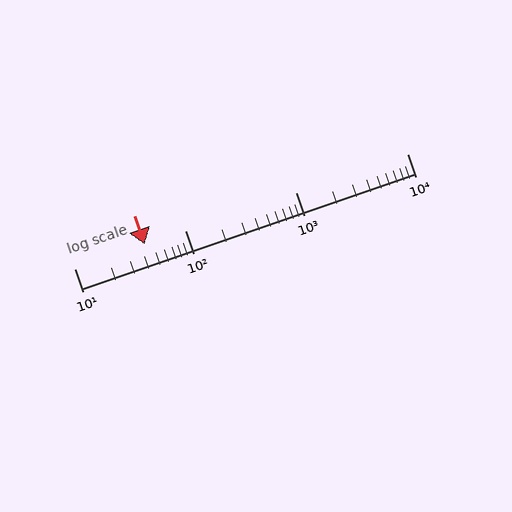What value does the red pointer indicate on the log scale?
The pointer indicates approximately 43.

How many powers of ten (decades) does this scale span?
The scale spans 3 decades, from 10 to 10000.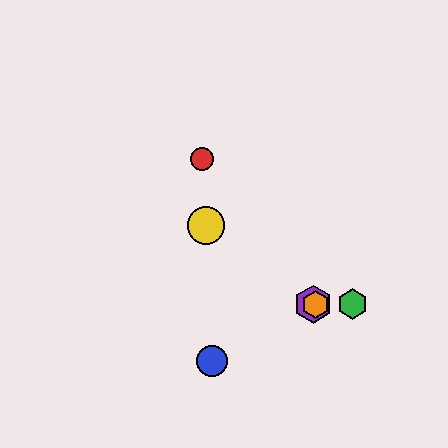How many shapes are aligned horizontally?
3 shapes (the green hexagon, the purple hexagon, the orange hexagon) are aligned horizontally.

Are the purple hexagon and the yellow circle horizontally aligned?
No, the purple hexagon is at y≈304 and the yellow circle is at y≈225.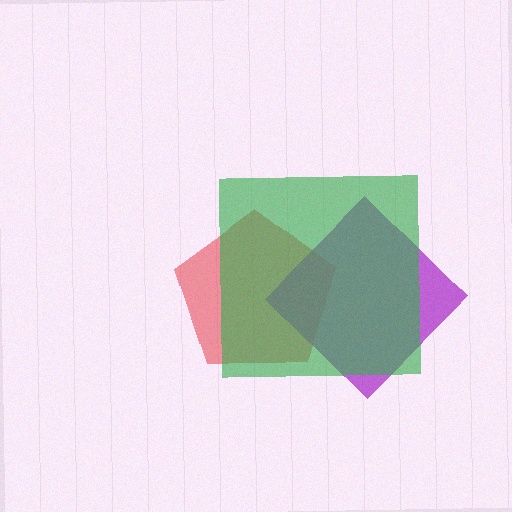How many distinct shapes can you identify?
There are 3 distinct shapes: a red pentagon, a purple diamond, a green square.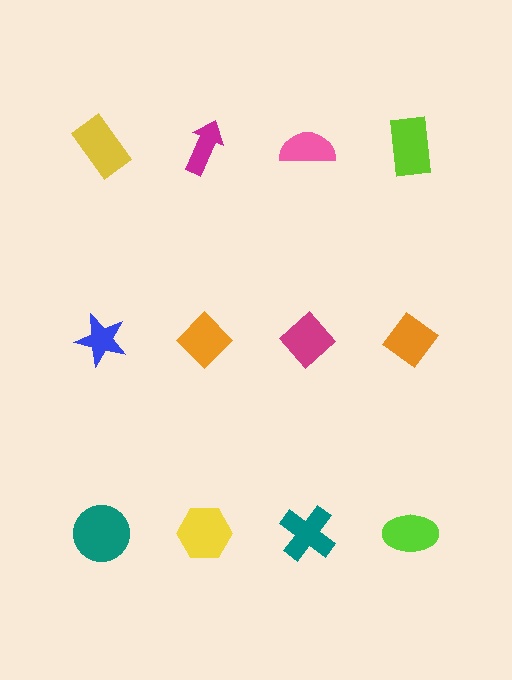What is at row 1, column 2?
A magenta arrow.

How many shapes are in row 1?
4 shapes.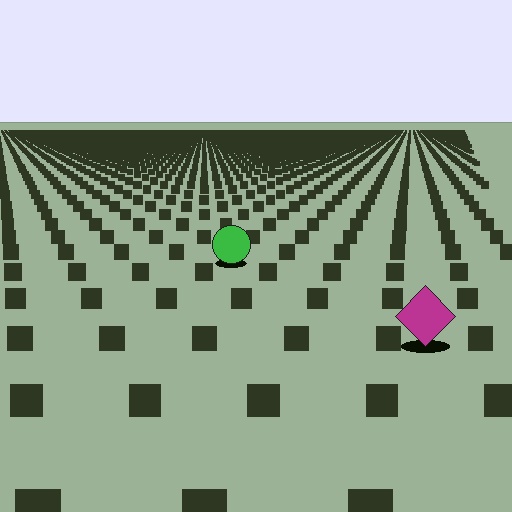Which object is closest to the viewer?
The magenta diamond is closest. The texture marks near it are larger and more spread out.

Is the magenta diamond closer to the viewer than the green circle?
Yes. The magenta diamond is closer — you can tell from the texture gradient: the ground texture is coarser near it.